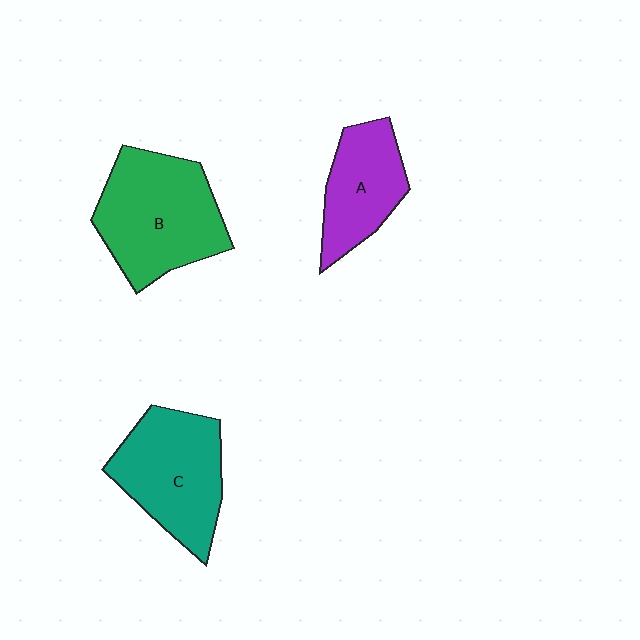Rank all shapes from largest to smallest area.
From largest to smallest: B (green), C (teal), A (purple).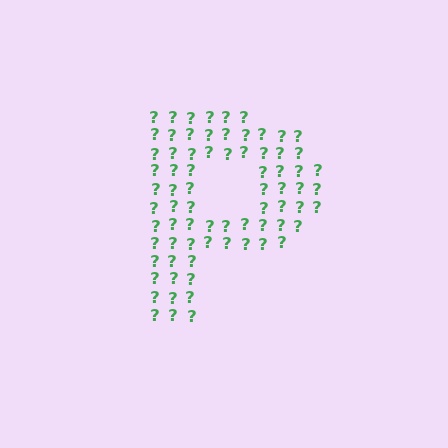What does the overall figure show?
The overall figure shows the letter P.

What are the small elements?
The small elements are question marks.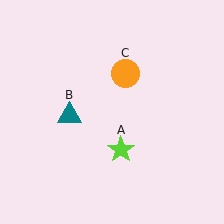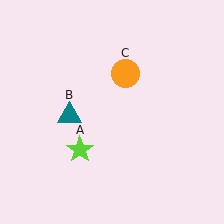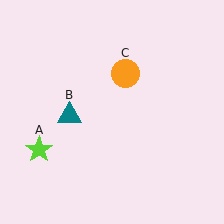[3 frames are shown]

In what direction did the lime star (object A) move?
The lime star (object A) moved left.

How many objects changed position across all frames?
1 object changed position: lime star (object A).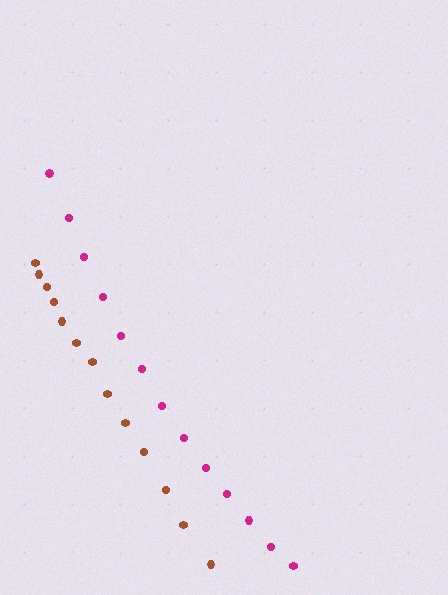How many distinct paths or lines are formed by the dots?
There are 2 distinct paths.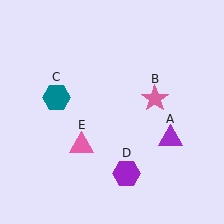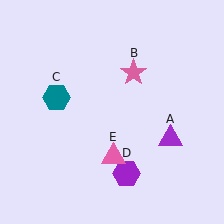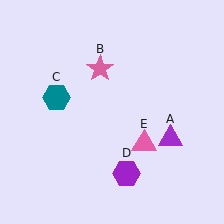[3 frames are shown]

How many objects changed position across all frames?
2 objects changed position: pink star (object B), pink triangle (object E).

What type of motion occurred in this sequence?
The pink star (object B), pink triangle (object E) rotated counterclockwise around the center of the scene.